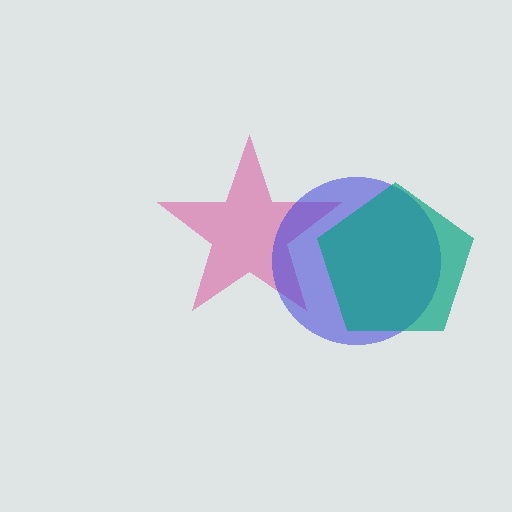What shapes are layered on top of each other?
The layered shapes are: a pink star, a blue circle, a teal pentagon.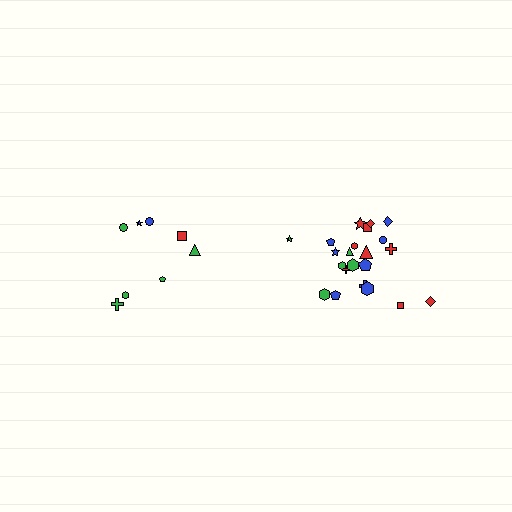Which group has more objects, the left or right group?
The right group.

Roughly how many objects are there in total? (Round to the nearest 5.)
Roughly 30 objects in total.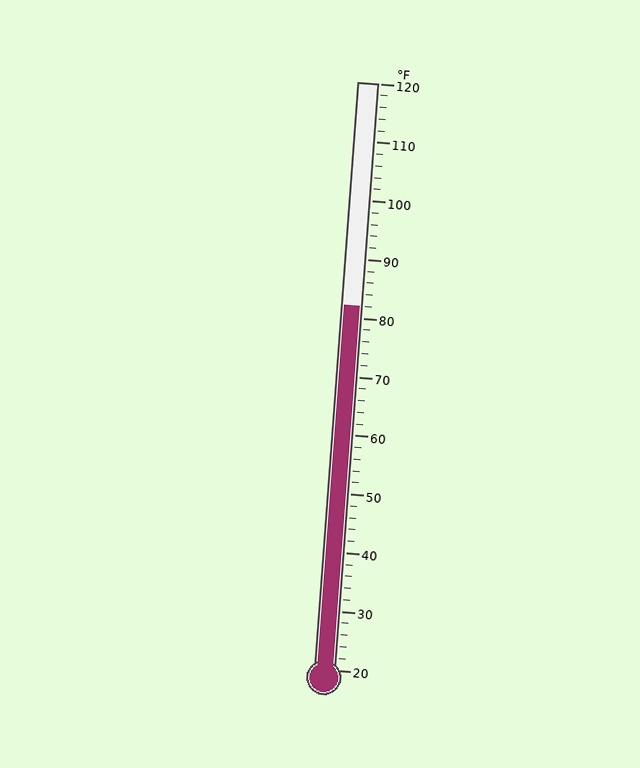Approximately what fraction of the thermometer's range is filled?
The thermometer is filled to approximately 60% of its range.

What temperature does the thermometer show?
The thermometer shows approximately 82°F.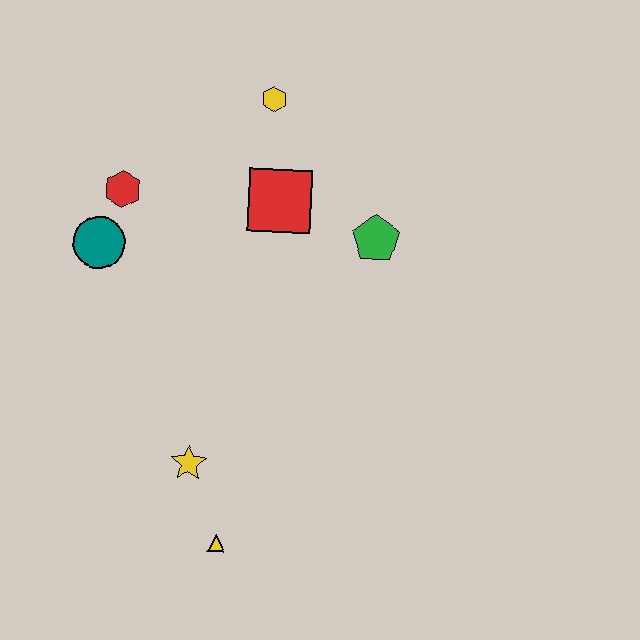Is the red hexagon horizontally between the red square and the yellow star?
No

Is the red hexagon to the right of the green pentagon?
No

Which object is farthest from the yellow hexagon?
The yellow triangle is farthest from the yellow hexagon.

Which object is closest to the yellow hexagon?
The red square is closest to the yellow hexagon.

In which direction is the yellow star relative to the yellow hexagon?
The yellow star is below the yellow hexagon.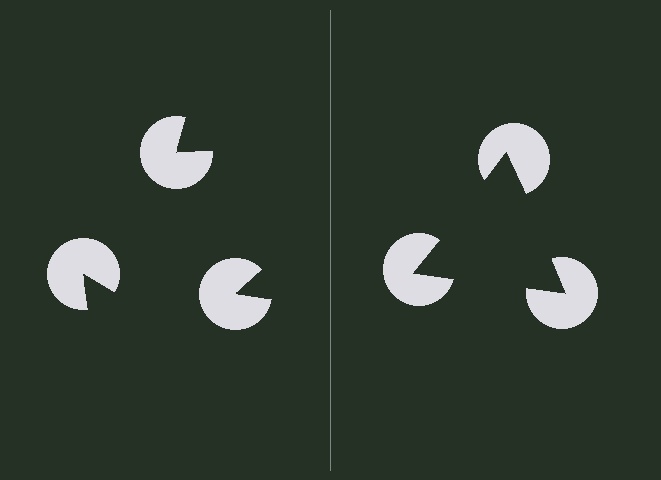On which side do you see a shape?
An illusory triangle appears on the right side. On the left side the wedge cuts are rotated, so no coherent shape forms.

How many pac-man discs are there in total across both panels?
6 — 3 on each side.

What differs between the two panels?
The pac-man discs are positioned identically on both sides; only the wedge orientations differ. On the right they align to a triangle; on the left they are misaligned.